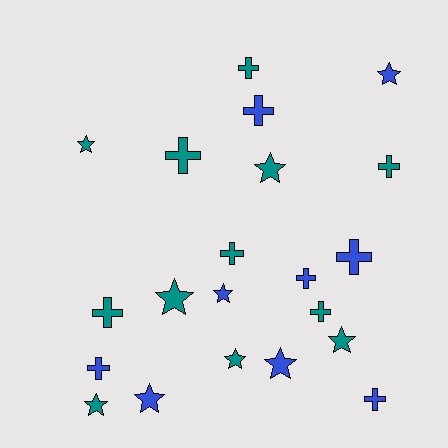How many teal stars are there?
There are 6 teal stars.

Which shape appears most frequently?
Cross, with 11 objects.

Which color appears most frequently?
Teal, with 12 objects.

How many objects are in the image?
There are 21 objects.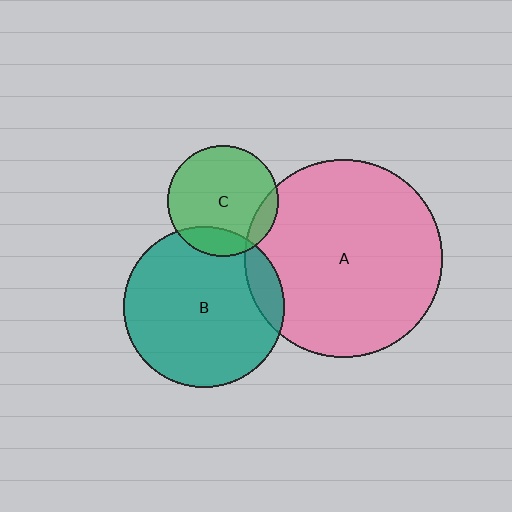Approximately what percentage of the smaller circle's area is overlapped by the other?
Approximately 10%.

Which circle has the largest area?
Circle A (pink).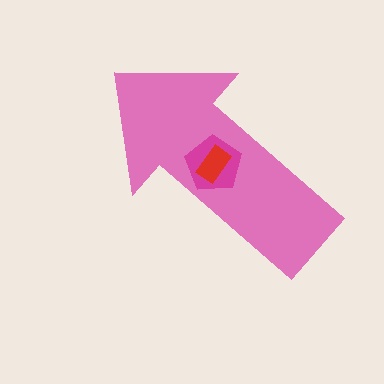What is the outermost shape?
The pink arrow.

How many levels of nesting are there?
3.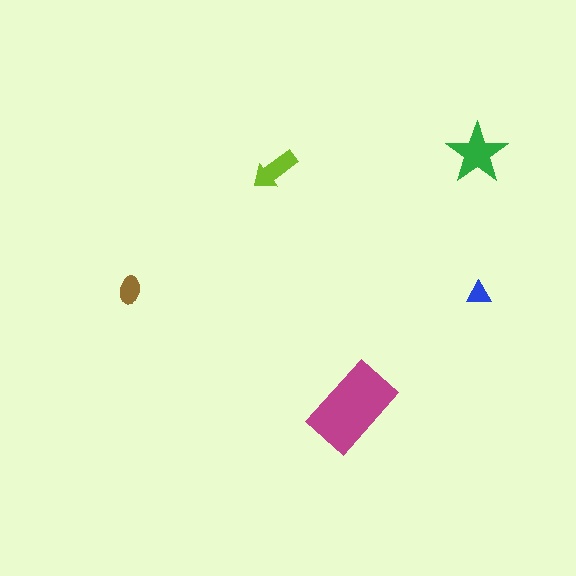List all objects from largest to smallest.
The magenta rectangle, the green star, the lime arrow, the brown ellipse, the blue triangle.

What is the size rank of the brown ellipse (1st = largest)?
4th.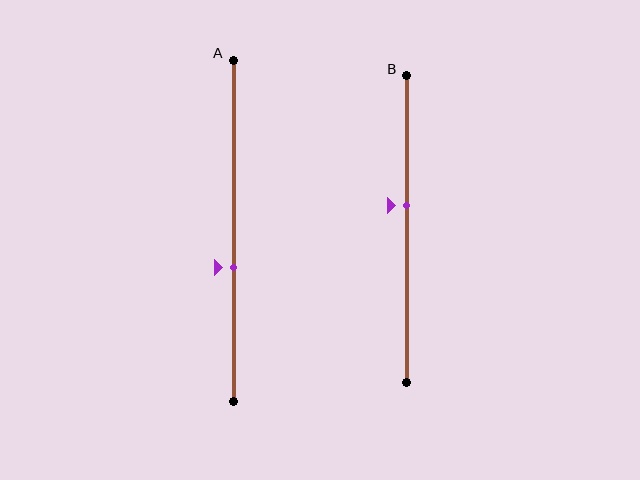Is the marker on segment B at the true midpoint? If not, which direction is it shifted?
No, the marker on segment B is shifted upward by about 8% of the segment length.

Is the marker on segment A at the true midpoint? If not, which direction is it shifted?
No, the marker on segment A is shifted downward by about 11% of the segment length.